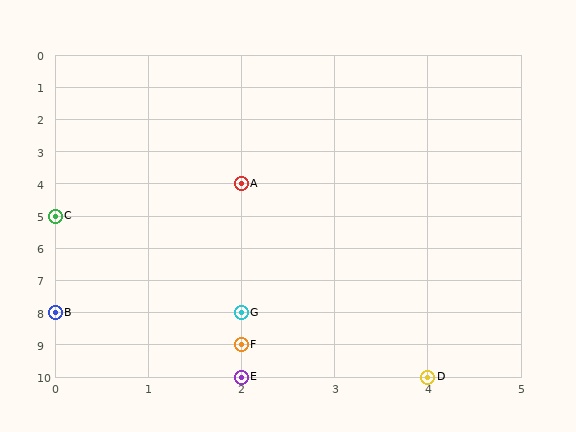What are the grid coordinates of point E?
Point E is at grid coordinates (2, 10).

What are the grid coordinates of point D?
Point D is at grid coordinates (4, 10).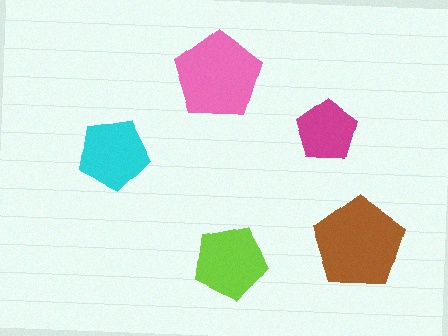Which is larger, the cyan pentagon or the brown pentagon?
The brown one.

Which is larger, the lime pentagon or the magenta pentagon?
The lime one.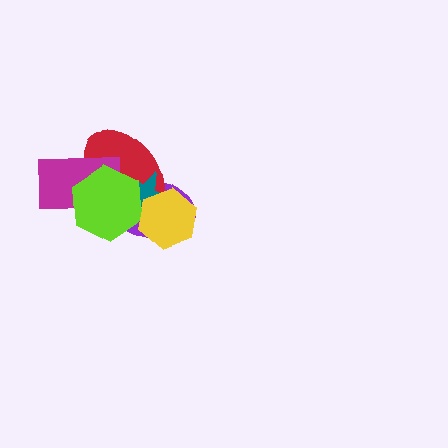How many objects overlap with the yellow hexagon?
4 objects overlap with the yellow hexagon.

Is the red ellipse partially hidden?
Yes, it is partially covered by another shape.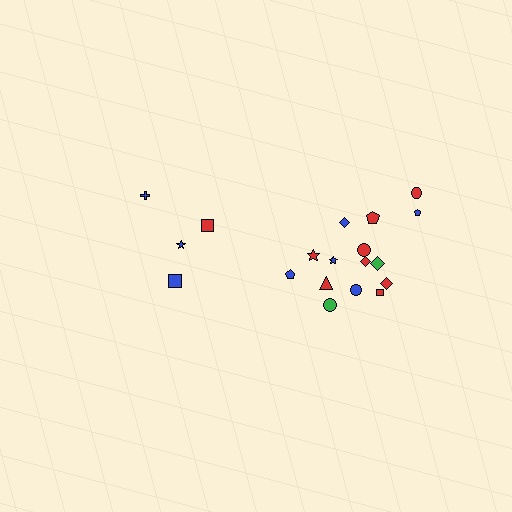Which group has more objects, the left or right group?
The right group.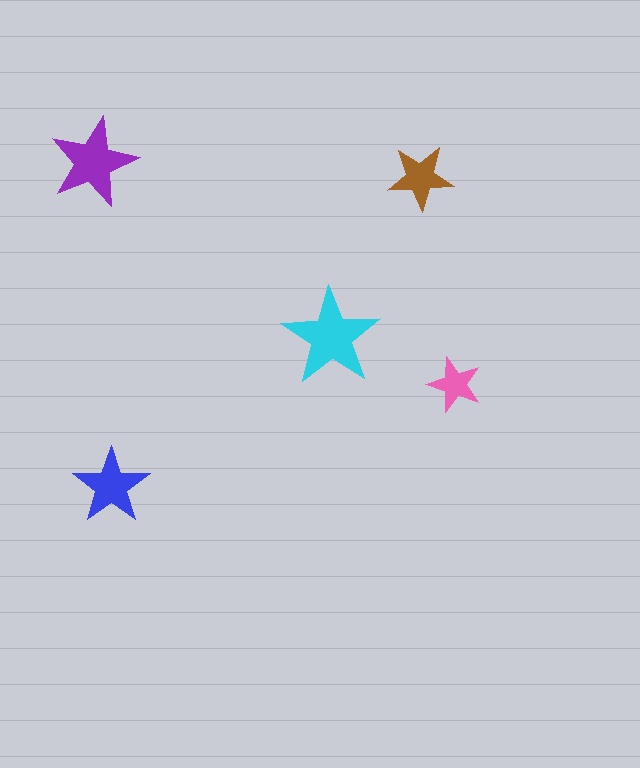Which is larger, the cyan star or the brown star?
The cyan one.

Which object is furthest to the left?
The purple star is leftmost.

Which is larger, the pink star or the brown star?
The brown one.